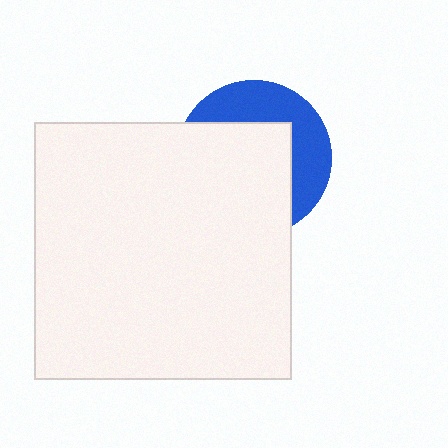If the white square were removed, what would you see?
You would see the complete blue circle.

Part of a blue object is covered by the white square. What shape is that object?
It is a circle.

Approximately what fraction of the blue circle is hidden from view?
Roughly 61% of the blue circle is hidden behind the white square.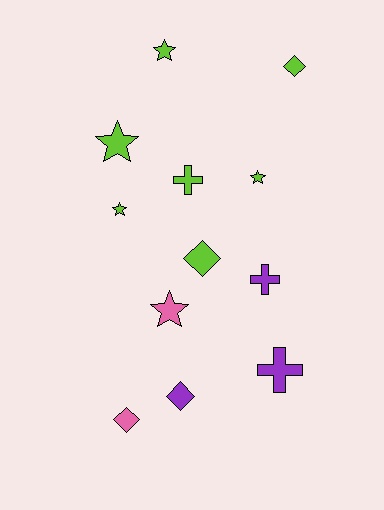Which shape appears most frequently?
Star, with 5 objects.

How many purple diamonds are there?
There is 1 purple diamond.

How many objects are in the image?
There are 12 objects.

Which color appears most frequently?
Lime, with 7 objects.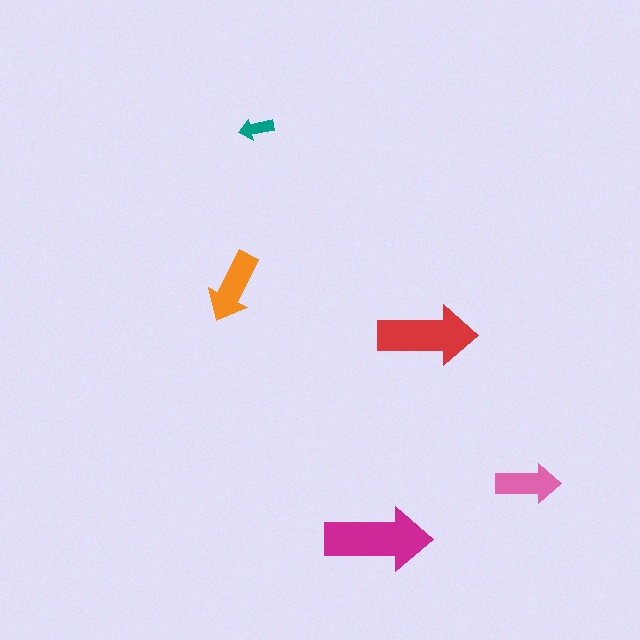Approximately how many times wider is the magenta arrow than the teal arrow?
About 3 times wider.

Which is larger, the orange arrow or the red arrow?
The red one.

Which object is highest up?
The teal arrow is topmost.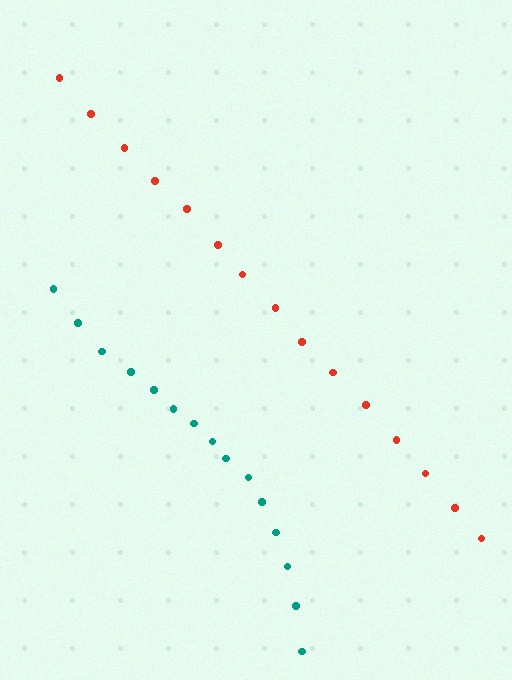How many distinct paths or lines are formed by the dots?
There are 2 distinct paths.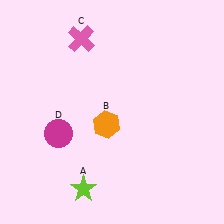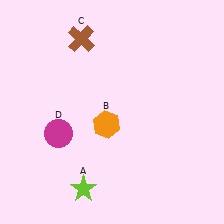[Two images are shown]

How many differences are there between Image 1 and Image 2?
There is 1 difference between the two images.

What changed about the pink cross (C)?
In Image 1, C is pink. In Image 2, it changed to brown.